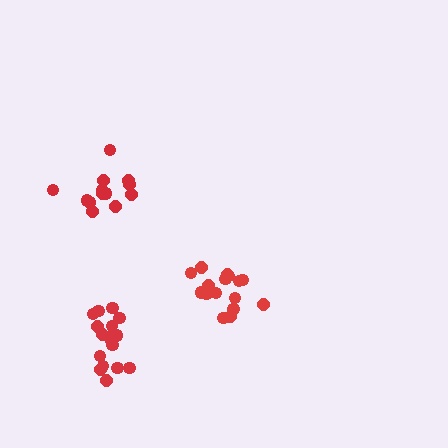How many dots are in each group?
Group 1: 14 dots, Group 2: 17 dots, Group 3: 17 dots (48 total).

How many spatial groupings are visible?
There are 3 spatial groupings.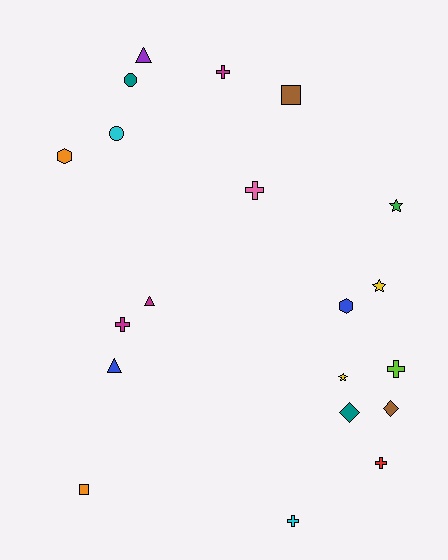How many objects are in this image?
There are 20 objects.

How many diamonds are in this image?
There are 2 diamonds.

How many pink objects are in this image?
There is 1 pink object.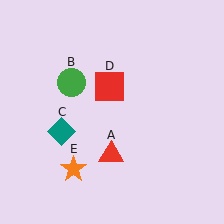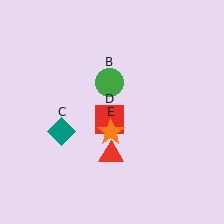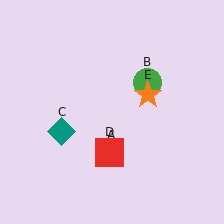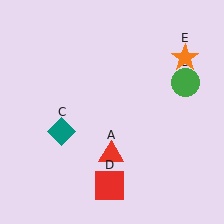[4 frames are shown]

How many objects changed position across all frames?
3 objects changed position: green circle (object B), red square (object D), orange star (object E).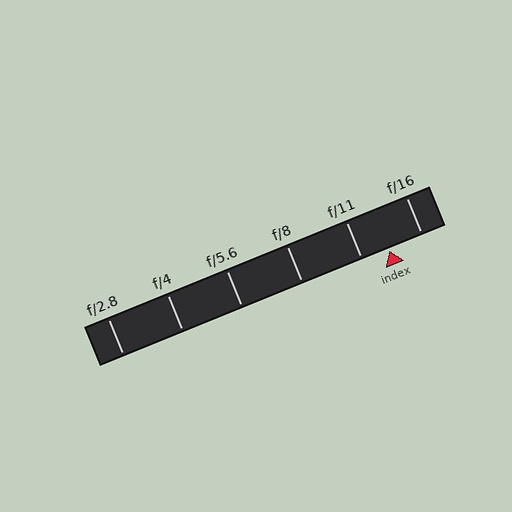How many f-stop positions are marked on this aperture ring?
There are 6 f-stop positions marked.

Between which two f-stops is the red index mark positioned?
The index mark is between f/11 and f/16.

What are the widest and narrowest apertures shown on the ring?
The widest aperture shown is f/2.8 and the narrowest is f/16.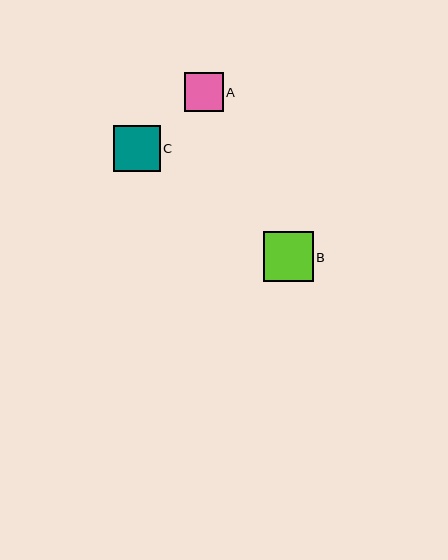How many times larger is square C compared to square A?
Square C is approximately 1.2 times the size of square A.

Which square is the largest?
Square B is the largest with a size of approximately 50 pixels.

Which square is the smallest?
Square A is the smallest with a size of approximately 38 pixels.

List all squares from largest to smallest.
From largest to smallest: B, C, A.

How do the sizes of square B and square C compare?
Square B and square C are approximately the same size.